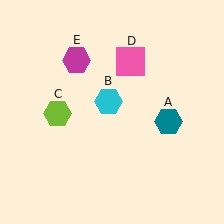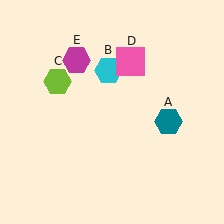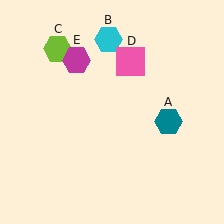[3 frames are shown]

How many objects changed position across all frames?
2 objects changed position: cyan hexagon (object B), lime hexagon (object C).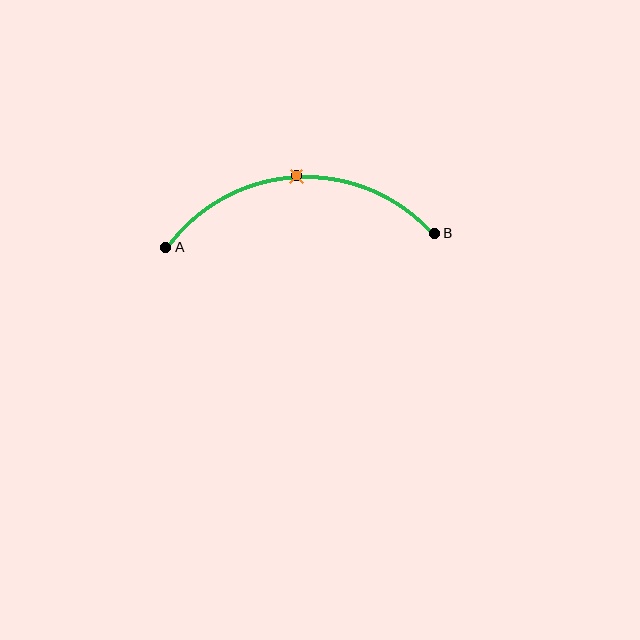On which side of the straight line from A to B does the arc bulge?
The arc bulges above the straight line connecting A and B.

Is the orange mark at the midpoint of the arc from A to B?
Yes. The orange mark lies on the arc at equal arc-length from both A and B — it is the arc midpoint.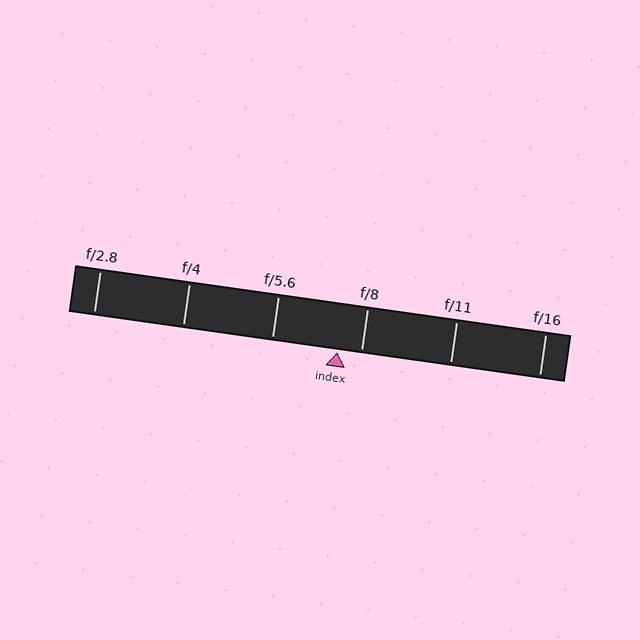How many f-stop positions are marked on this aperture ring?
There are 6 f-stop positions marked.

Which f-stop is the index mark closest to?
The index mark is closest to f/8.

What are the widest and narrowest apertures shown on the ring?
The widest aperture shown is f/2.8 and the narrowest is f/16.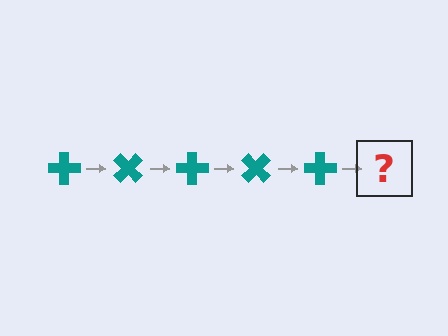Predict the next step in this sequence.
The next step is a teal cross rotated 225 degrees.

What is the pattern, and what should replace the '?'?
The pattern is that the cross rotates 45 degrees each step. The '?' should be a teal cross rotated 225 degrees.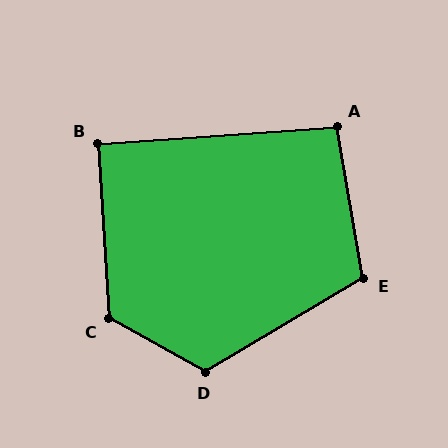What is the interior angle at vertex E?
Approximately 111 degrees (obtuse).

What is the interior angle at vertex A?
Approximately 96 degrees (obtuse).